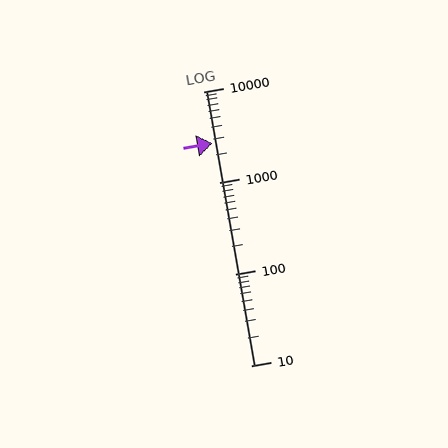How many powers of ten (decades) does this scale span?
The scale spans 3 decades, from 10 to 10000.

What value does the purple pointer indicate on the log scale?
The pointer indicates approximately 2700.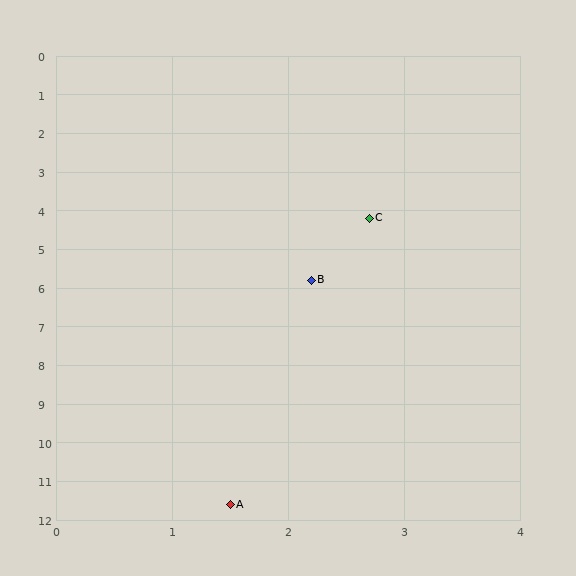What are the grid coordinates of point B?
Point B is at approximately (2.2, 5.8).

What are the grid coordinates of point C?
Point C is at approximately (2.7, 4.2).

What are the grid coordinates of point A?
Point A is at approximately (1.5, 11.6).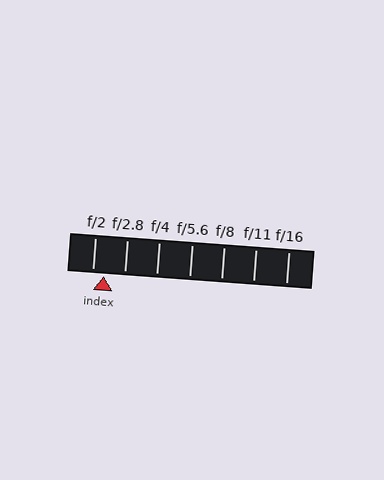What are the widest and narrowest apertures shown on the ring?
The widest aperture shown is f/2 and the narrowest is f/16.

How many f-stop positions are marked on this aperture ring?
There are 7 f-stop positions marked.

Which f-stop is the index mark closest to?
The index mark is closest to f/2.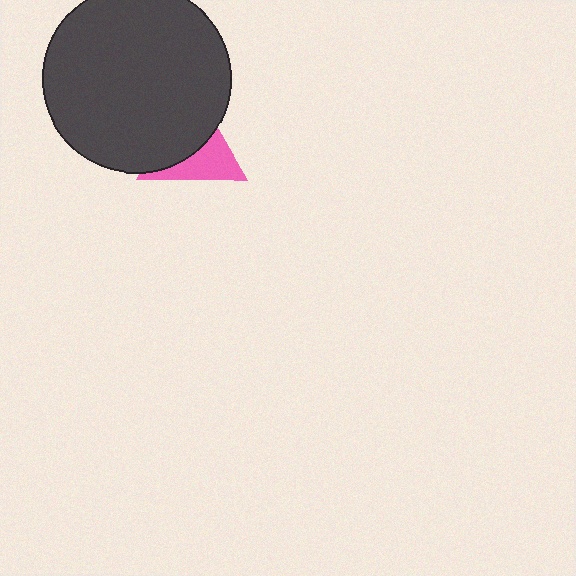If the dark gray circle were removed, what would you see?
You would see the complete pink triangle.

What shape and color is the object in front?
The object in front is a dark gray circle.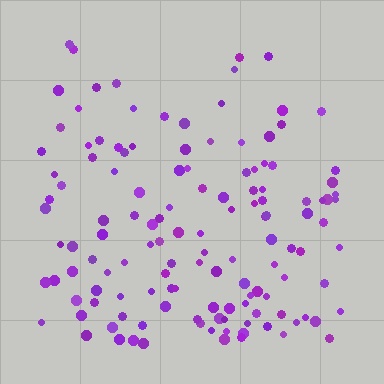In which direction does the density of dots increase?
From top to bottom, with the bottom side densest.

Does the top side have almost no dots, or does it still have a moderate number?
Still a moderate number, just noticeably fewer than the bottom.